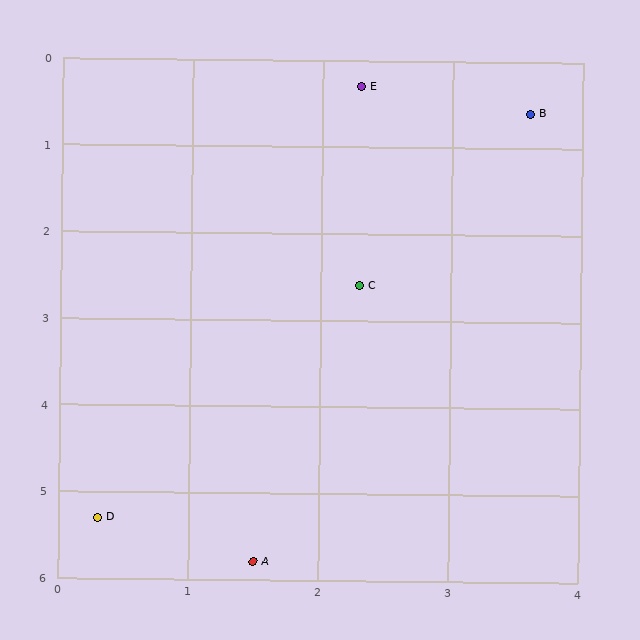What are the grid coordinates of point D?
Point D is at approximately (0.3, 5.3).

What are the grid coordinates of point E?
Point E is at approximately (2.3, 0.3).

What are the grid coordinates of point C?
Point C is at approximately (2.3, 2.6).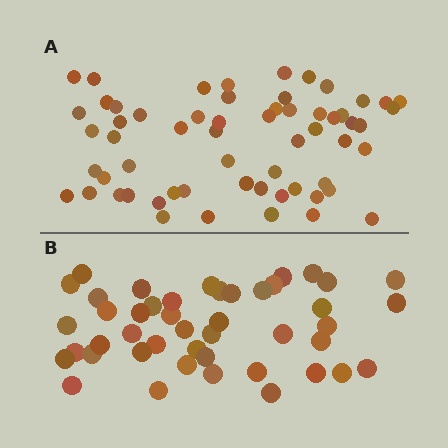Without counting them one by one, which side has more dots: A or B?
Region A (the top region) has more dots.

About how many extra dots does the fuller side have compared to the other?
Region A has approximately 15 more dots than region B.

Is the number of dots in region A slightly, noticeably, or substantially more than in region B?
Region A has noticeably more, but not dramatically so. The ratio is roughly 1.3 to 1.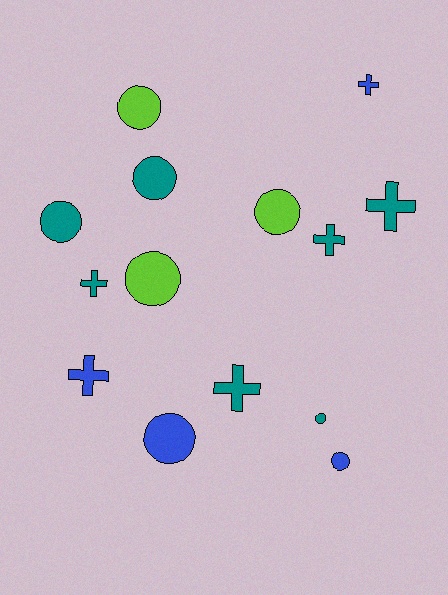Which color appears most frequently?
Teal, with 7 objects.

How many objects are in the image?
There are 14 objects.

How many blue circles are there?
There are 2 blue circles.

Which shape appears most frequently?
Circle, with 8 objects.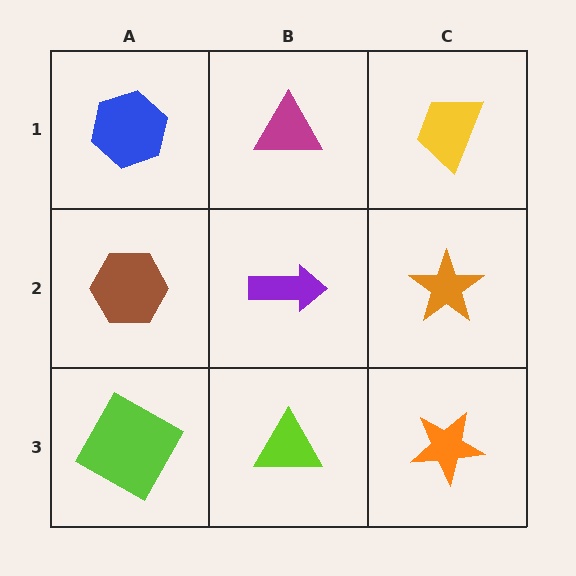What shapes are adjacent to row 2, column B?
A magenta triangle (row 1, column B), a lime triangle (row 3, column B), a brown hexagon (row 2, column A), an orange star (row 2, column C).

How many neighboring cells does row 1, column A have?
2.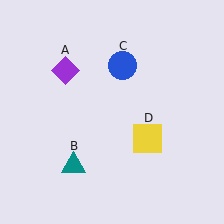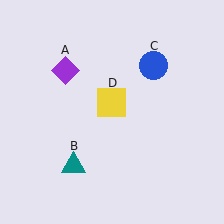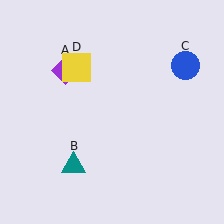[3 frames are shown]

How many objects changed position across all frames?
2 objects changed position: blue circle (object C), yellow square (object D).